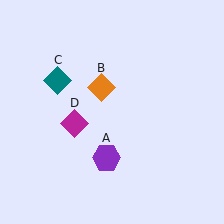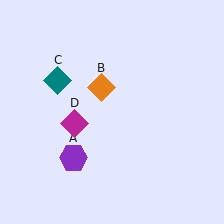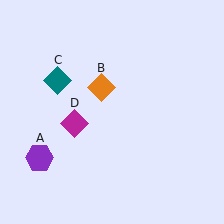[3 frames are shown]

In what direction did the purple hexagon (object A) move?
The purple hexagon (object A) moved left.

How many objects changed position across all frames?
1 object changed position: purple hexagon (object A).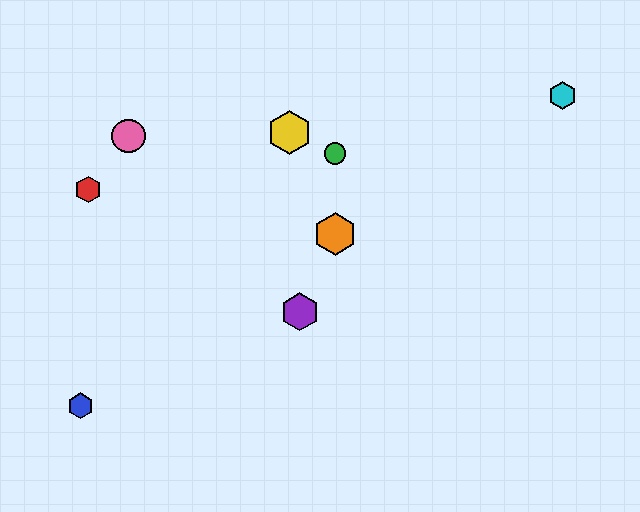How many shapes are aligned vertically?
2 shapes (the green circle, the orange hexagon) are aligned vertically.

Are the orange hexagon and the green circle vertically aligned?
Yes, both are at x≈335.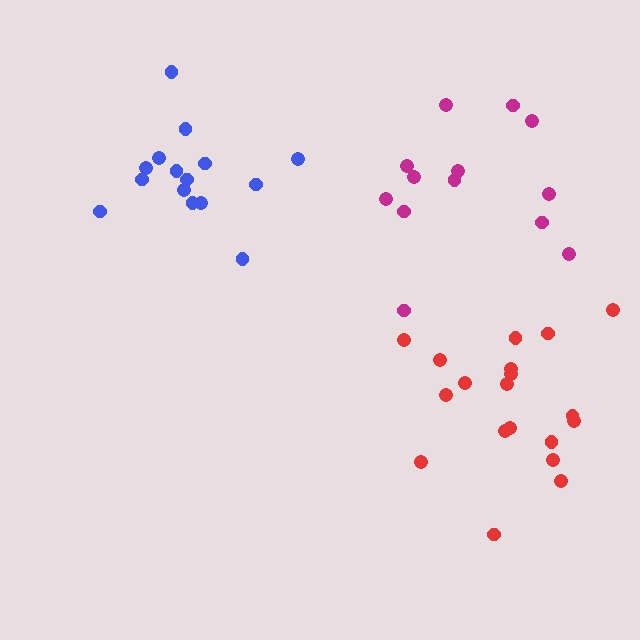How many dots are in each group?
Group 1: 13 dots, Group 2: 15 dots, Group 3: 19 dots (47 total).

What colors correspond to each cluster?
The clusters are colored: magenta, blue, red.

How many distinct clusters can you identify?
There are 3 distinct clusters.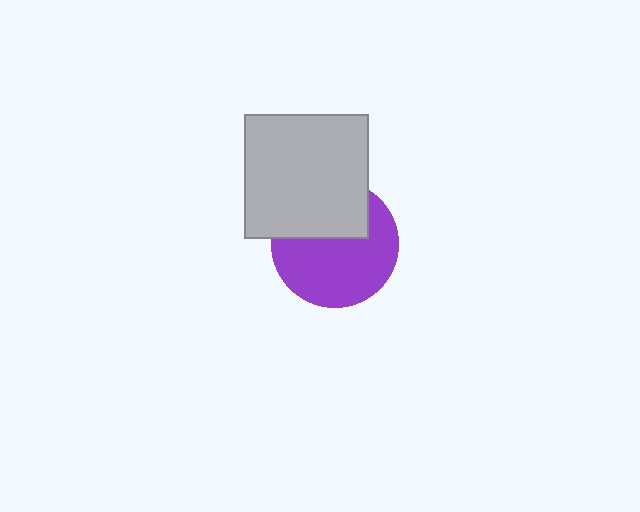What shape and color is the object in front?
The object in front is a light gray square.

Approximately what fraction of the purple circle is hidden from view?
Roughly 38% of the purple circle is hidden behind the light gray square.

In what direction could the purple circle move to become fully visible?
The purple circle could move down. That would shift it out from behind the light gray square entirely.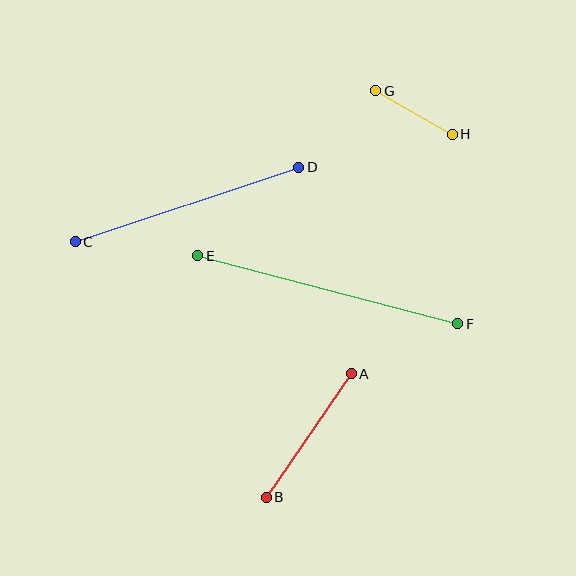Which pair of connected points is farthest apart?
Points E and F are farthest apart.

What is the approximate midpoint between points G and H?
The midpoint is at approximately (414, 113) pixels.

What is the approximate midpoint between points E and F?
The midpoint is at approximately (328, 290) pixels.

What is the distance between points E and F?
The distance is approximately 269 pixels.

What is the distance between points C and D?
The distance is approximately 235 pixels.